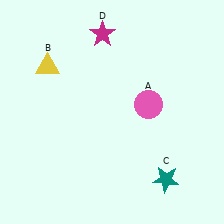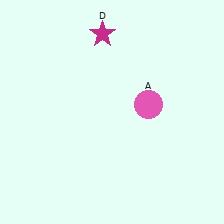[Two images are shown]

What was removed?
The yellow triangle (B), the teal star (C) were removed in Image 2.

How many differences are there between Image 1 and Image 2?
There are 2 differences between the two images.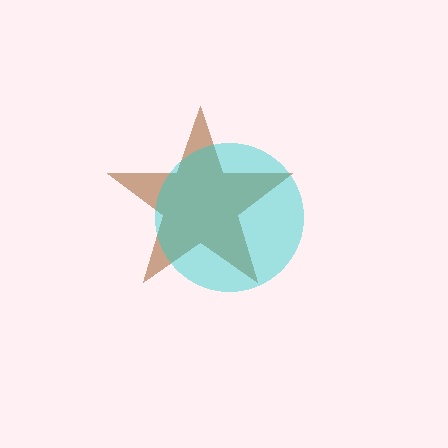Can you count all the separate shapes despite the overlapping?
Yes, there are 2 separate shapes.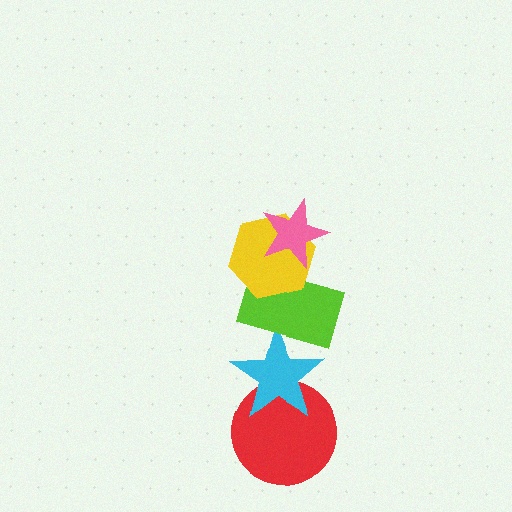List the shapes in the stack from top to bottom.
From top to bottom: the pink star, the yellow hexagon, the lime rectangle, the cyan star, the red circle.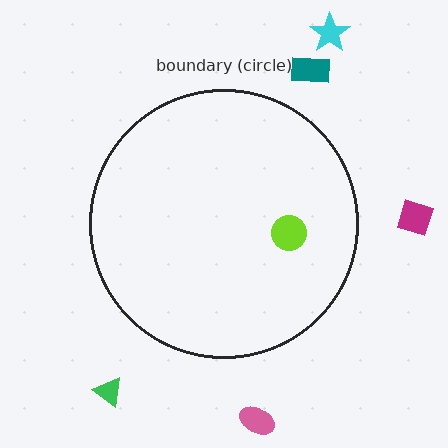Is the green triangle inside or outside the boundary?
Outside.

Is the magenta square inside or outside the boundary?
Outside.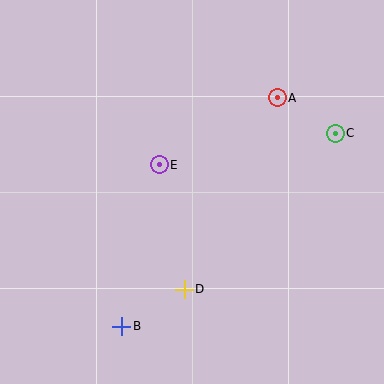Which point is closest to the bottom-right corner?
Point D is closest to the bottom-right corner.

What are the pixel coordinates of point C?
Point C is at (335, 133).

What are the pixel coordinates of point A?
Point A is at (277, 98).